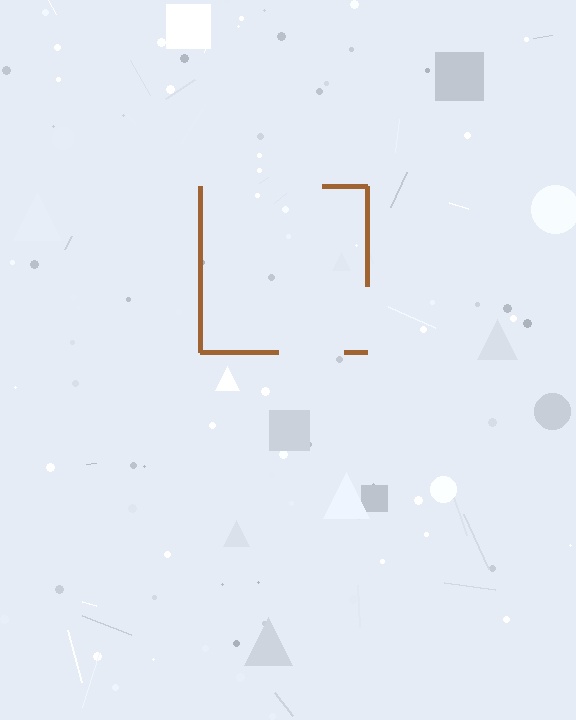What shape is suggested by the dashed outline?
The dashed outline suggests a square.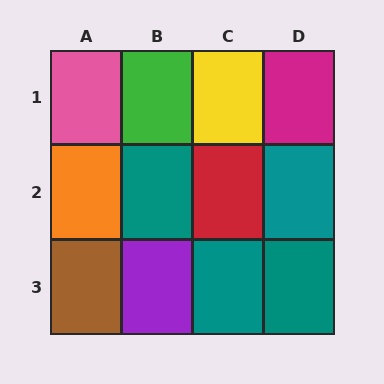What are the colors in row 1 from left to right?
Pink, green, yellow, magenta.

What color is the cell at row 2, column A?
Orange.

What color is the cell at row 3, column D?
Teal.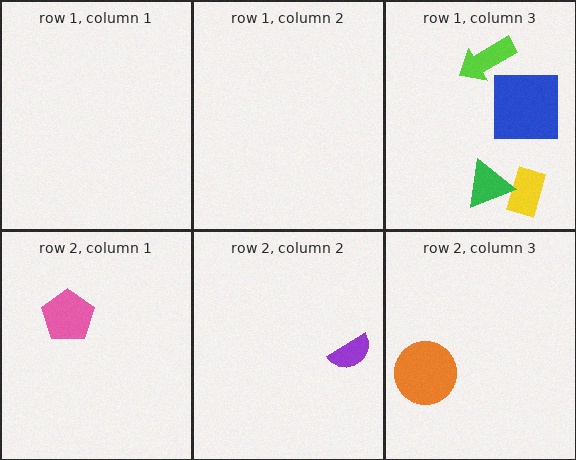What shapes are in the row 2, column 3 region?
The orange circle.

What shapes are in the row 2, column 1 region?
The pink pentagon.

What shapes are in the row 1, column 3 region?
The blue square, the yellow rectangle, the green triangle, the lime arrow.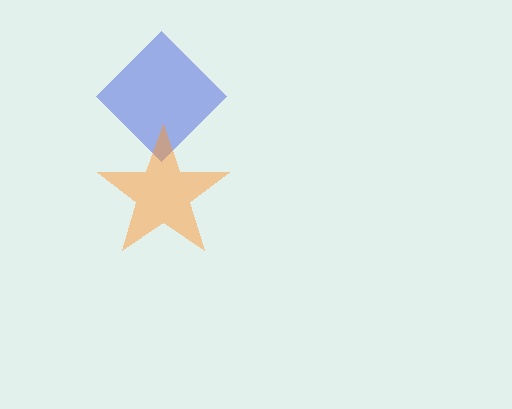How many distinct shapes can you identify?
There are 2 distinct shapes: a blue diamond, an orange star.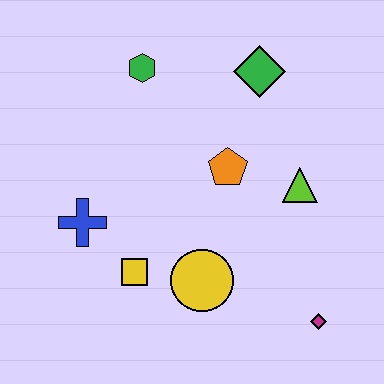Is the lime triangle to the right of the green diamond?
Yes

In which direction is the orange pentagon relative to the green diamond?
The orange pentagon is below the green diamond.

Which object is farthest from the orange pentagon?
The magenta diamond is farthest from the orange pentagon.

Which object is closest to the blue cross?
The yellow square is closest to the blue cross.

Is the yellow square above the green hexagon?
No